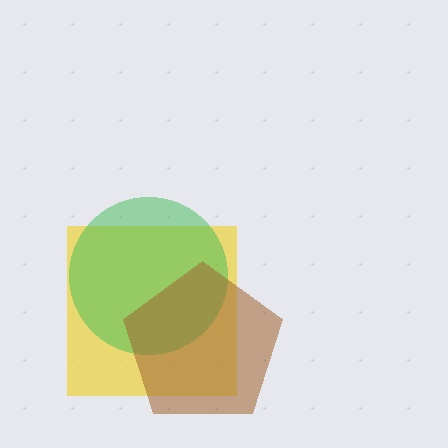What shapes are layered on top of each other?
The layered shapes are: a yellow square, a green circle, a brown pentagon.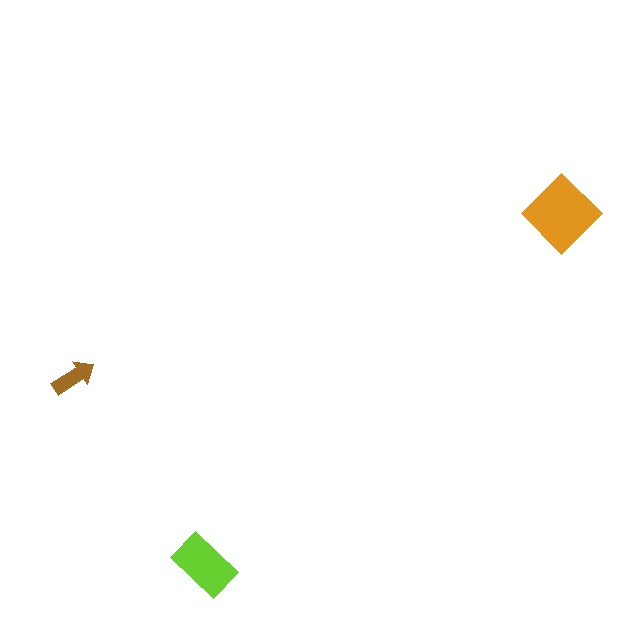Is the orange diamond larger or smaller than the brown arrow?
Larger.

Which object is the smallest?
The brown arrow.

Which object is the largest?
The orange diamond.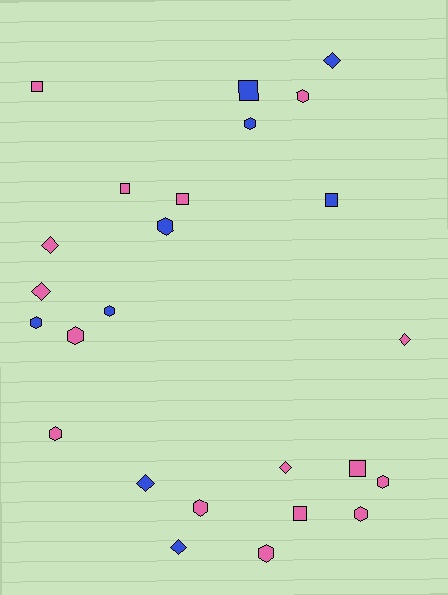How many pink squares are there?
There are 5 pink squares.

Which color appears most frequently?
Pink, with 16 objects.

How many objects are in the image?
There are 25 objects.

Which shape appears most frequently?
Hexagon, with 11 objects.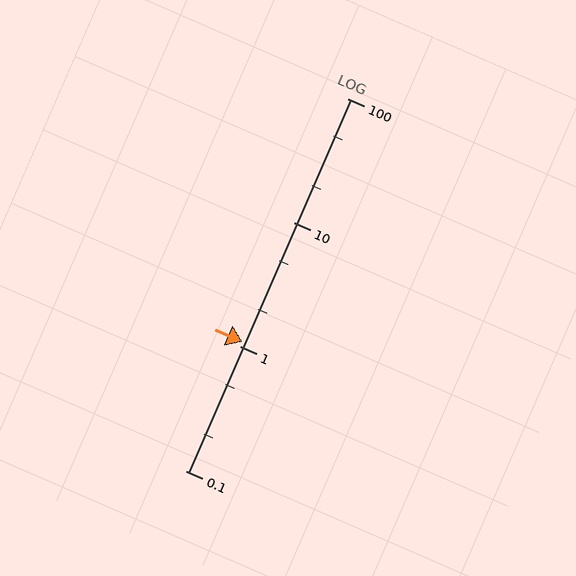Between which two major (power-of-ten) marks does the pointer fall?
The pointer is between 1 and 10.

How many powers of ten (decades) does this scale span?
The scale spans 3 decades, from 0.1 to 100.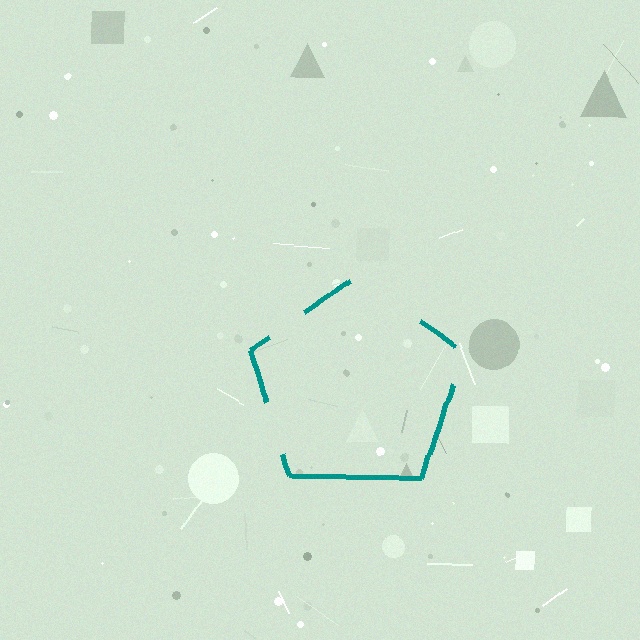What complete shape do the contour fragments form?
The contour fragments form a pentagon.